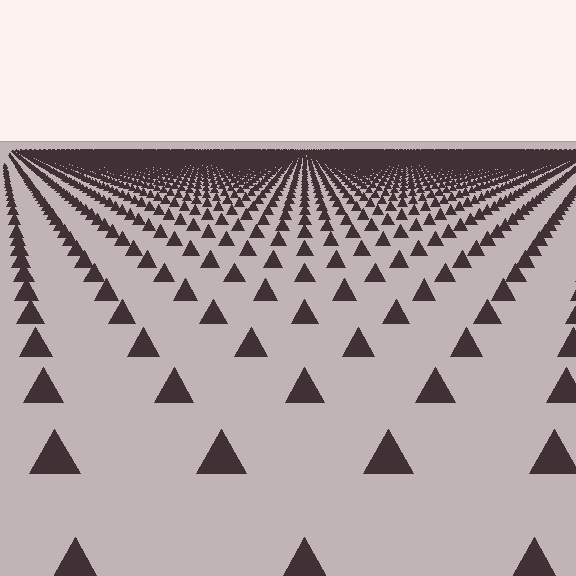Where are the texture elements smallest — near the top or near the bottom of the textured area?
Near the top.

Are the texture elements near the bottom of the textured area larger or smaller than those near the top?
Larger. Near the bottom, elements are closer to the viewer and appear at a bigger on-screen size.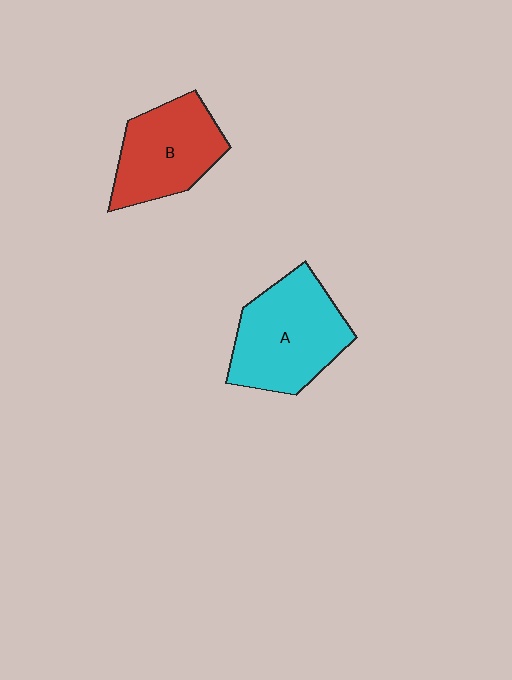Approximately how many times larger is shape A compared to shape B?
Approximately 1.2 times.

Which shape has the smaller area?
Shape B (red).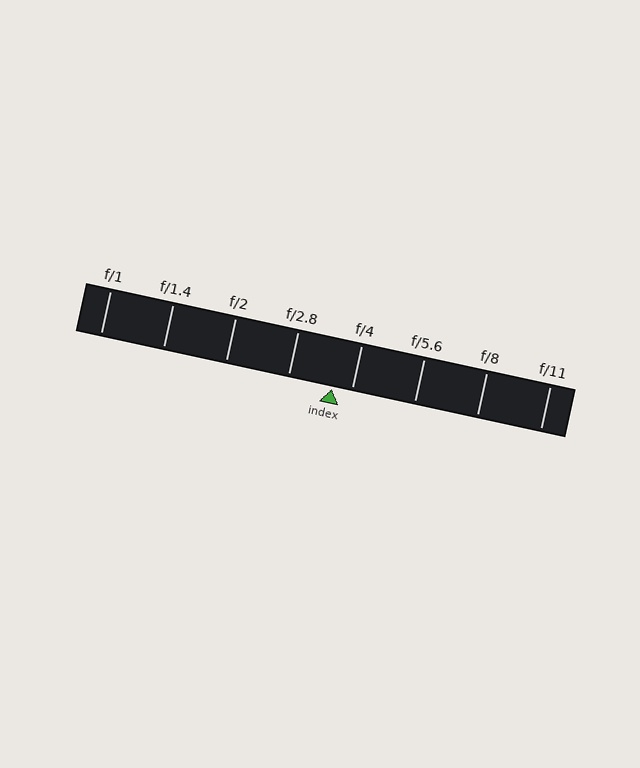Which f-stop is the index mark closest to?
The index mark is closest to f/4.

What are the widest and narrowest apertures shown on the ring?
The widest aperture shown is f/1 and the narrowest is f/11.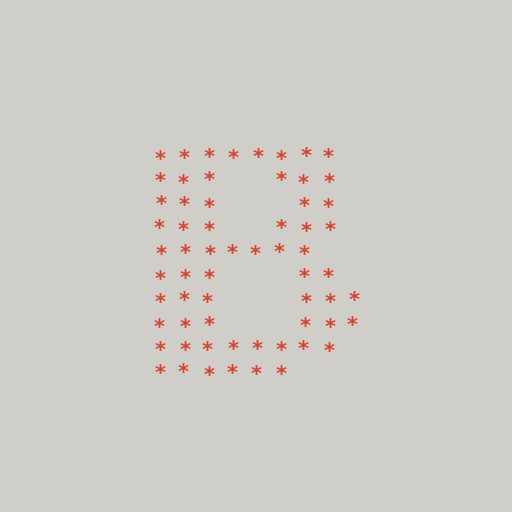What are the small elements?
The small elements are asterisks.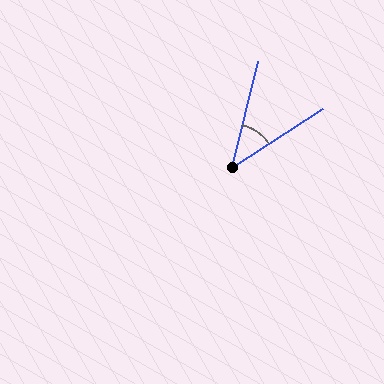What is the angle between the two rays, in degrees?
Approximately 43 degrees.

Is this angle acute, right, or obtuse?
It is acute.